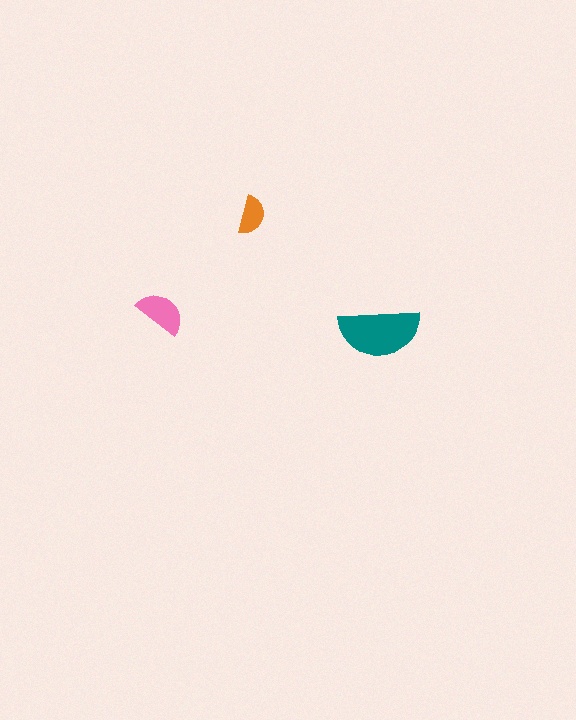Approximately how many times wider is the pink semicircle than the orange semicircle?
About 1.5 times wider.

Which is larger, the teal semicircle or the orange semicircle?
The teal one.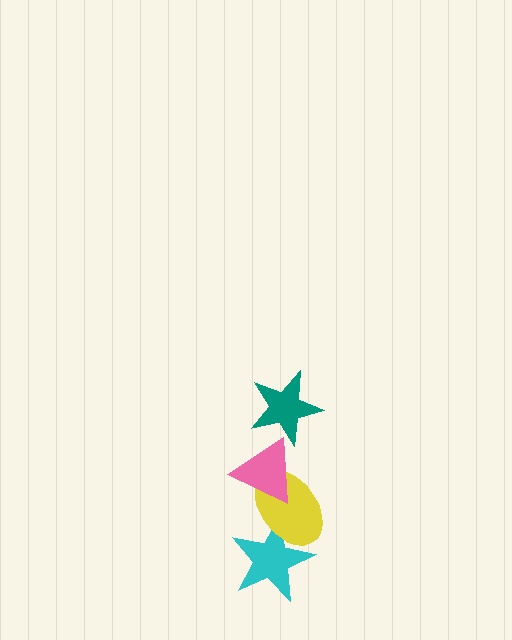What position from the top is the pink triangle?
The pink triangle is 2nd from the top.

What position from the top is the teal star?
The teal star is 1st from the top.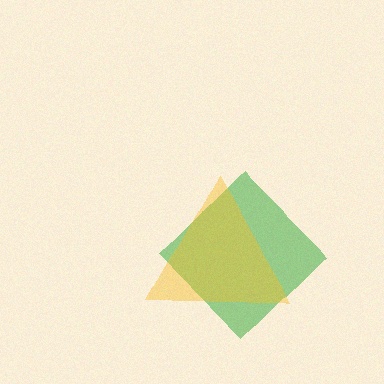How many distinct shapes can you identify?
There are 2 distinct shapes: a green diamond, a yellow triangle.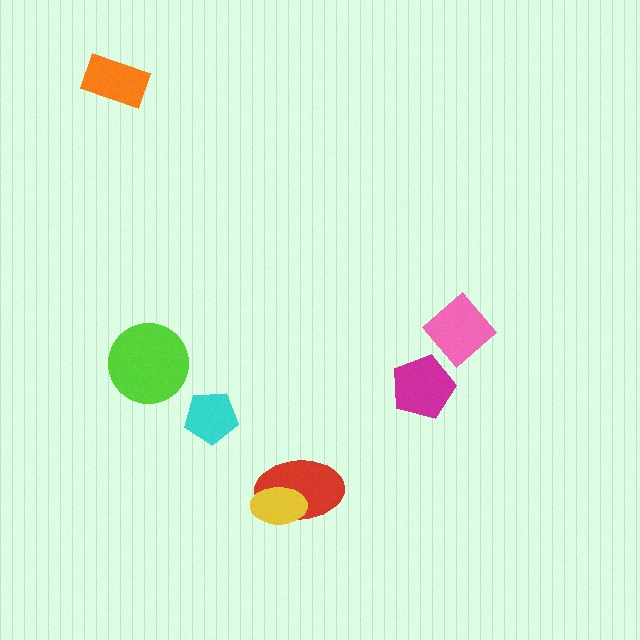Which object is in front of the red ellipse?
The yellow ellipse is in front of the red ellipse.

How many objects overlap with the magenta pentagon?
0 objects overlap with the magenta pentagon.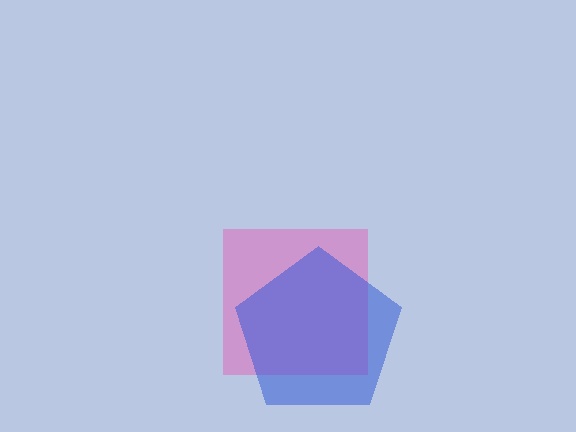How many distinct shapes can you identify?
There are 2 distinct shapes: a pink square, a blue pentagon.